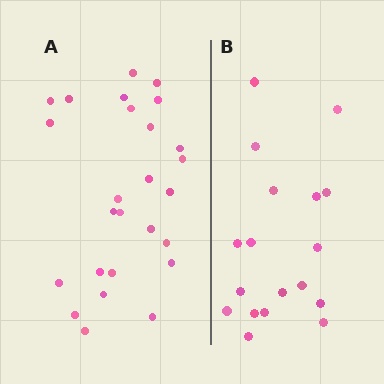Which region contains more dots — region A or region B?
Region A (the left region) has more dots.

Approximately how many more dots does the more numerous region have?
Region A has roughly 8 or so more dots than region B.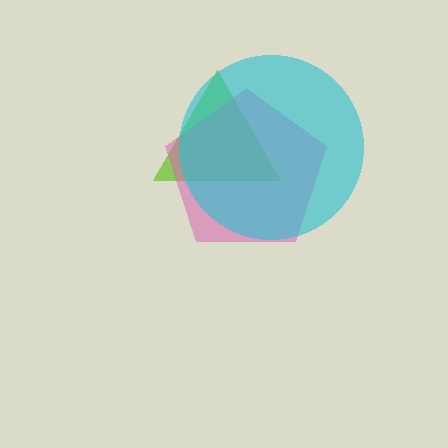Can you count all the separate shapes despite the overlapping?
Yes, there are 3 separate shapes.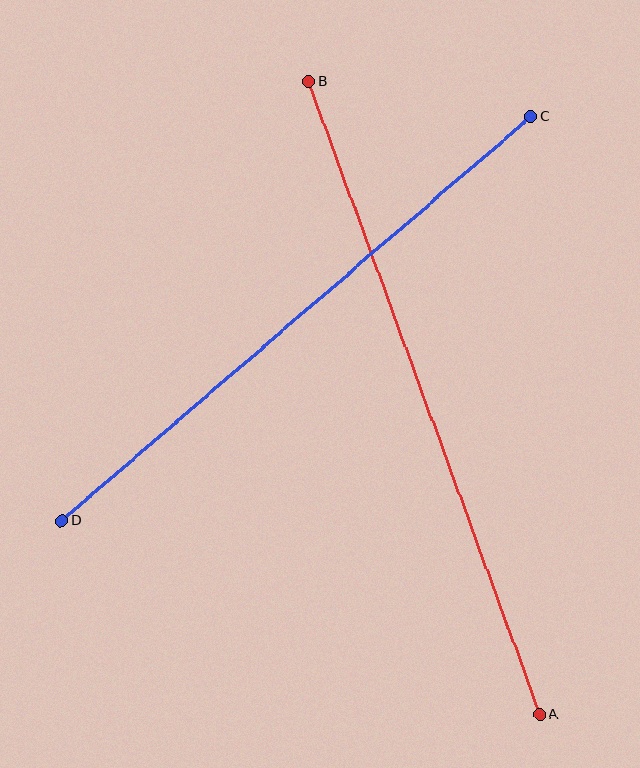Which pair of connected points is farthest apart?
Points A and B are farthest apart.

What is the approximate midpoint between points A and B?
The midpoint is at approximately (424, 398) pixels.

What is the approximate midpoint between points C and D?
The midpoint is at approximately (296, 319) pixels.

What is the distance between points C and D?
The distance is approximately 620 pixels.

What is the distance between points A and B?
The distance is approximately 674 pixels.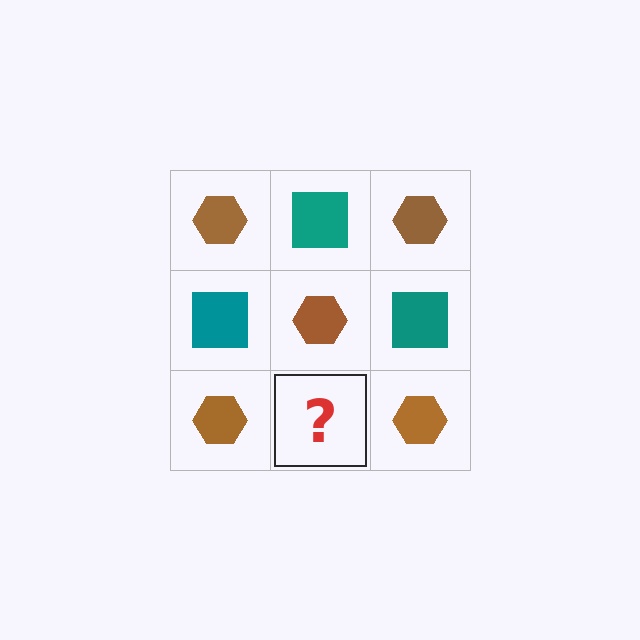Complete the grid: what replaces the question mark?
The question mark should be replaced with a teal square.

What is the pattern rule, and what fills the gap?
The rule is that it alternates brown hexagon and teal square in a checkerboard pattern. The gap should be filled with a teal square.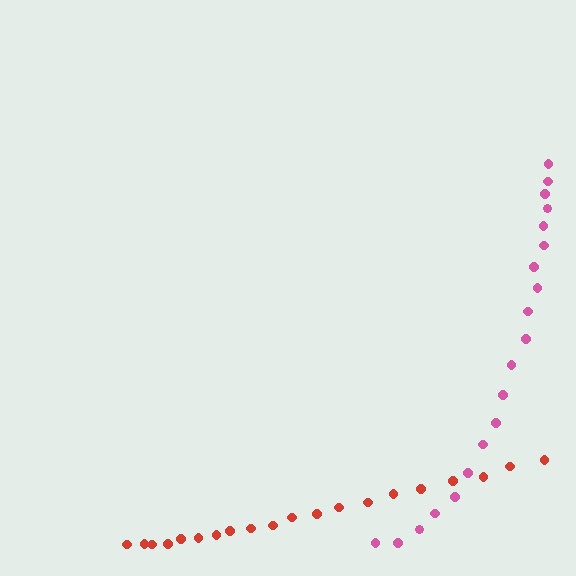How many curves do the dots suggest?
There are 2 distinct paths.